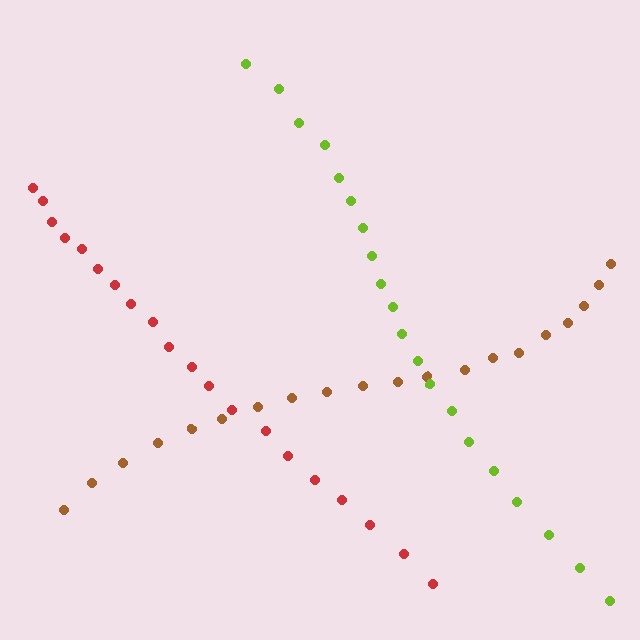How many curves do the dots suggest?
There are 3 distinct paths.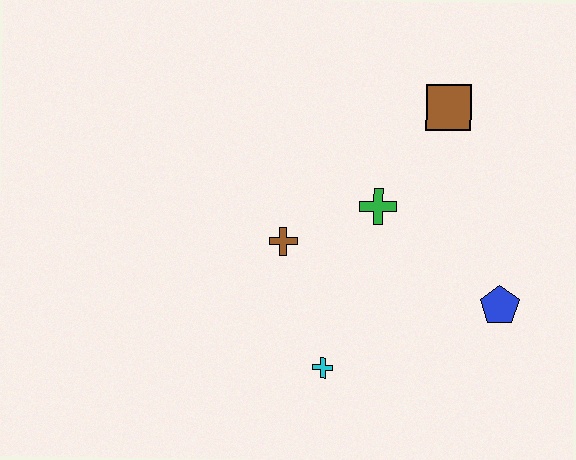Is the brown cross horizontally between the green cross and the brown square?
No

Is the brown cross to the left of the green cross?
Yes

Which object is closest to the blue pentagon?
The green cross is closest to the blue pentagon.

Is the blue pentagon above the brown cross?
No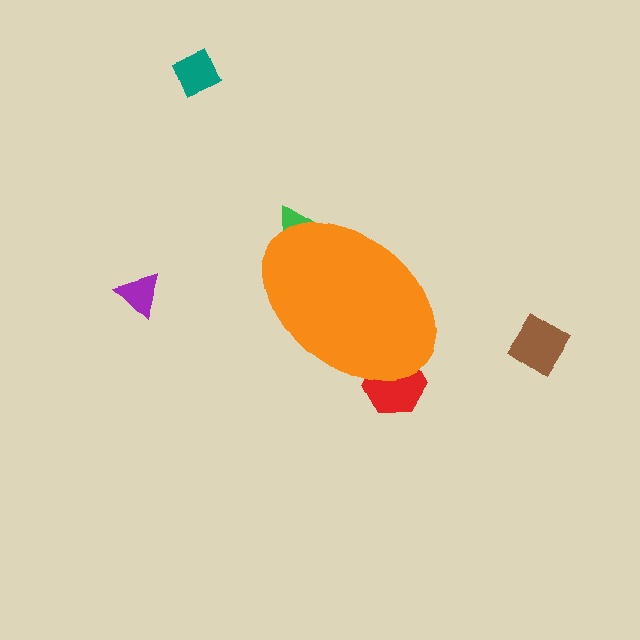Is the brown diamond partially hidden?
No, the brown diamond is fully visible.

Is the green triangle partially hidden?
Yes, the green triangle is partially hidden behind the orange ellipse.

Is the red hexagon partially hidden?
Yes, the red hexagon is partially hidden behind the orange ellipse.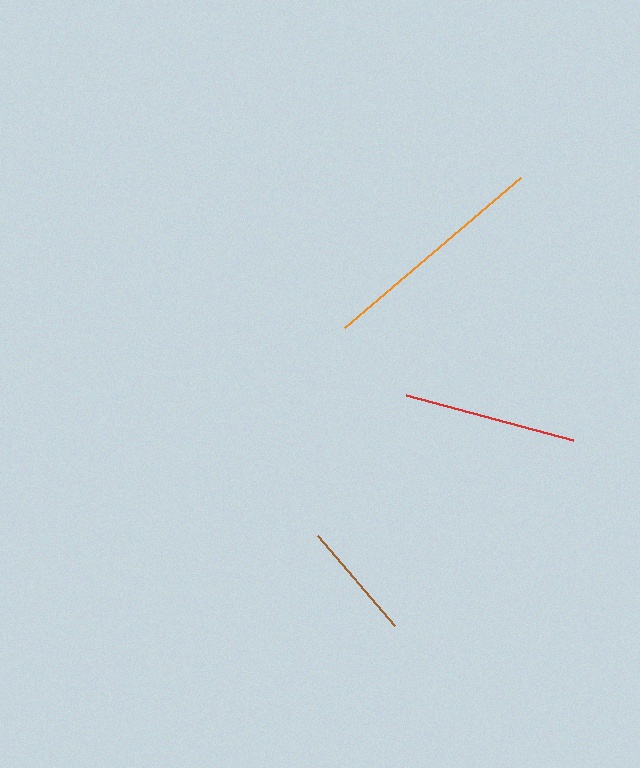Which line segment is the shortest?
The brown line is the shortest at approximately 118 pixels.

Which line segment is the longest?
The orange line is the longest at approximately 231 pixels.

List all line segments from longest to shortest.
From longest to shortest: orange, red, brown.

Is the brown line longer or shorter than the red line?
The red line is longer than the brown line.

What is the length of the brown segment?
The brown segment is approximately 118 pixels long.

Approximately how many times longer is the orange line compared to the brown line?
The orange line is approximately 2.0 times the length of the brown line.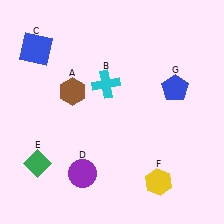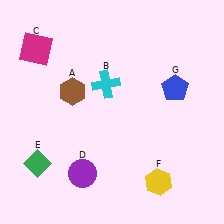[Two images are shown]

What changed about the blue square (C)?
In Image 1, C is blue. In Image 2, it changed to magenta.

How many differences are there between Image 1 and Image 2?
There is 1 difference between the two images.